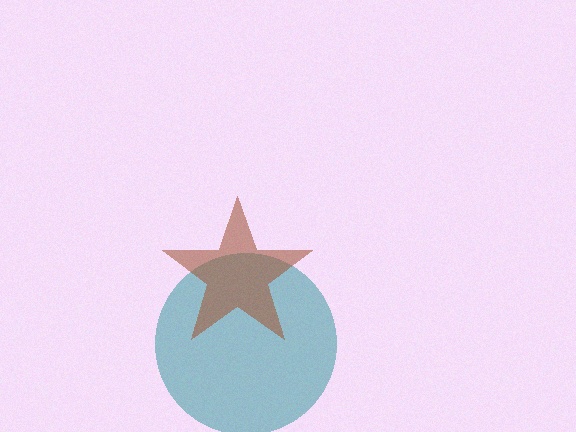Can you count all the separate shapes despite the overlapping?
Yes, there are 2 separate shapes.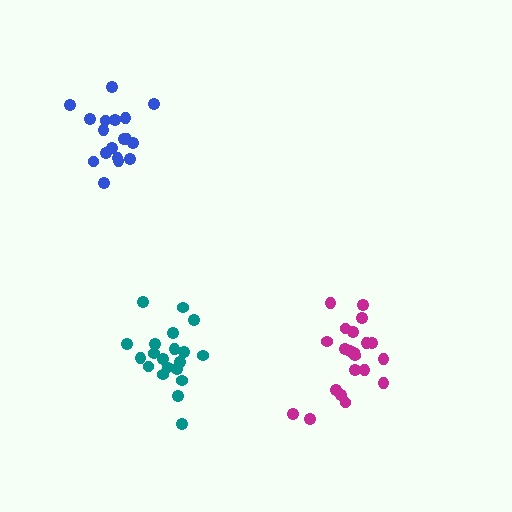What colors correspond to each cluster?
The clusters are colored: teal, blue, magenta.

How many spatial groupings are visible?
There are 3 spatial groupings.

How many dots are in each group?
Group 1: 20 dots, Group 2: 18 dots, Group 3: 21 dots (59 total).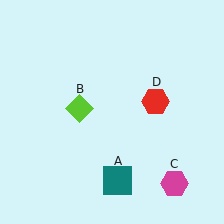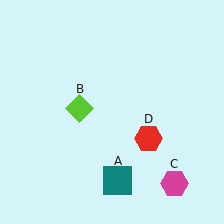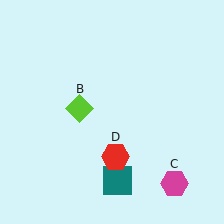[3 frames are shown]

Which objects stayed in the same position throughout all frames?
Teal square (object A) and lime diamond (object B) and magenta hexagon (object C) remained stationary.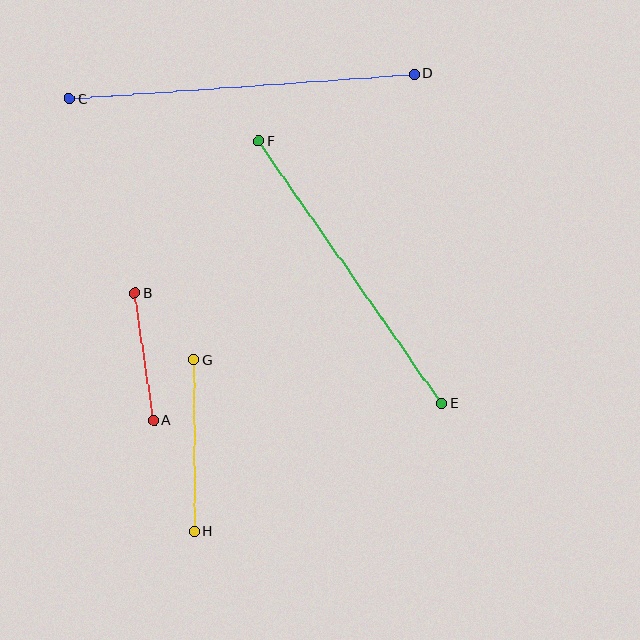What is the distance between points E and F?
The distance is approximately 320 pixels.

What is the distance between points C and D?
The distance is approximately 346 pixels.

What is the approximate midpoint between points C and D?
The midpoint is at approximately (242, 86) pixels.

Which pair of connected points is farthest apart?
Points C and D are farthest apart.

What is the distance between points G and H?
The distance is approximately 172 pixels.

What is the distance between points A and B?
The distance is approximately 129 pixels.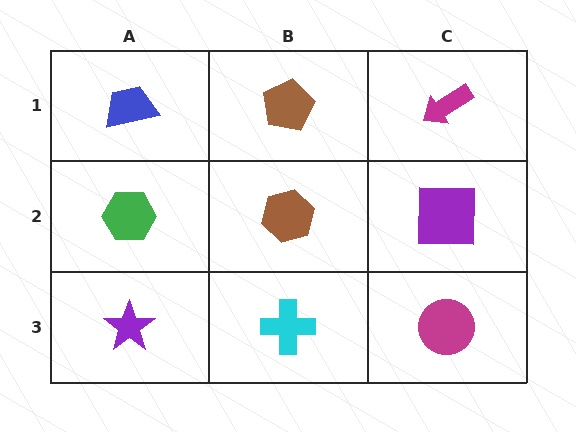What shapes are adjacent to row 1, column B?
A brown hexagon (row 2, column B), a blue trapezoid (row 1, column A), a magenta arrow (row 1, column C).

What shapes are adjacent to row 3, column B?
A brown hexagon (row 2, column B), a purple star (row 3, column A), a magenta circle (row 3, column C).